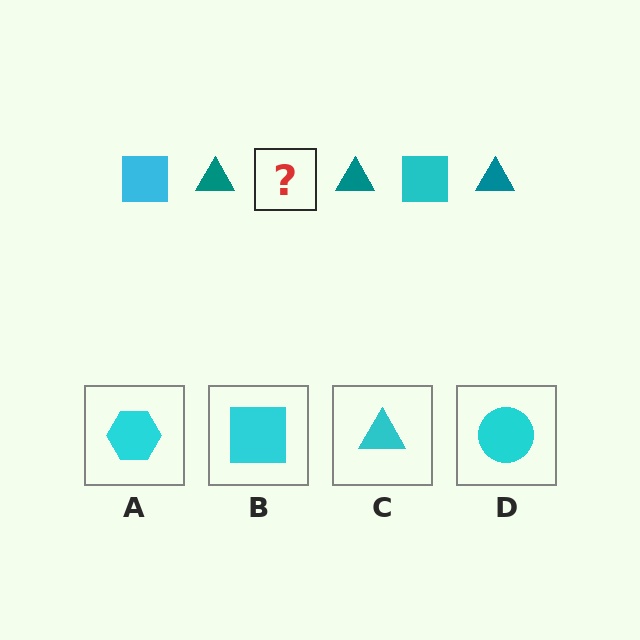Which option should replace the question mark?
Option B.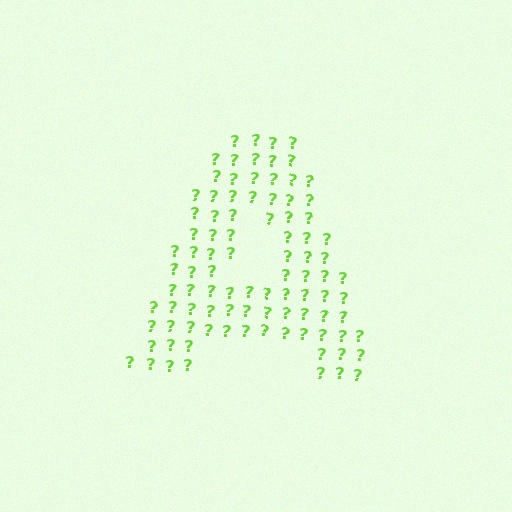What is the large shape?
The large shape is the letter A.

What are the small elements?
The small elements are question marks.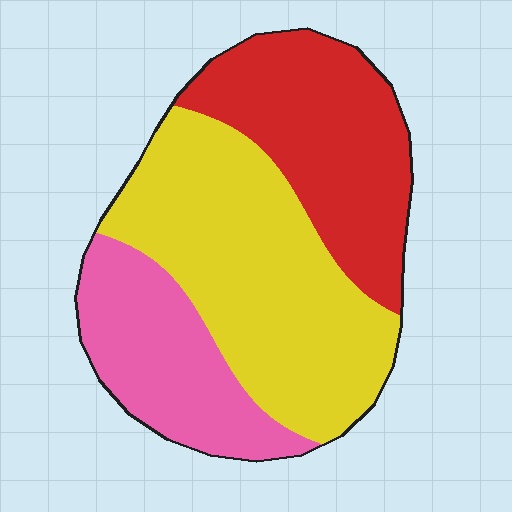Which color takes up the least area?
Pink, at roughly 25%.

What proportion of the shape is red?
Red takes up between a quarter and a half of the shape.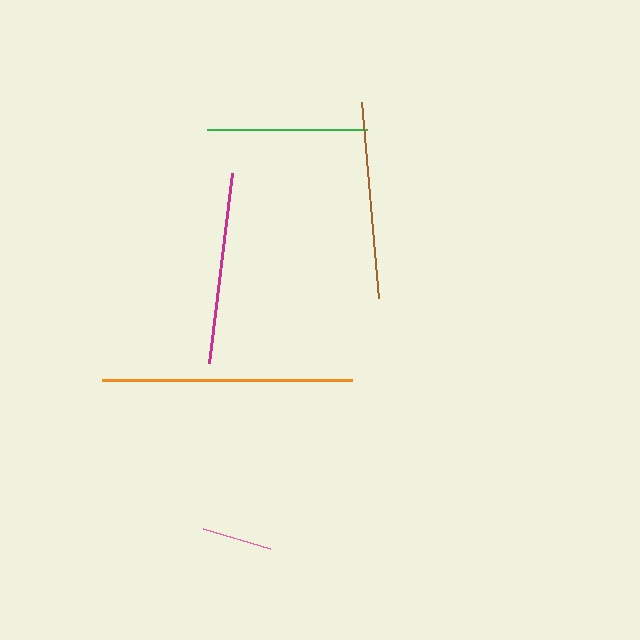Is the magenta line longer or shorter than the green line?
The magenta line is longer than the green line.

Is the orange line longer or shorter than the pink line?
The orange line is longer than the pink line.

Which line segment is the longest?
The orange line is the longest at approximately 250 pixels.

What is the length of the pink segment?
The pink segment is approximately 70 pixels long.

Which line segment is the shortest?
The pink line is the shortest at approximately 70 pixels.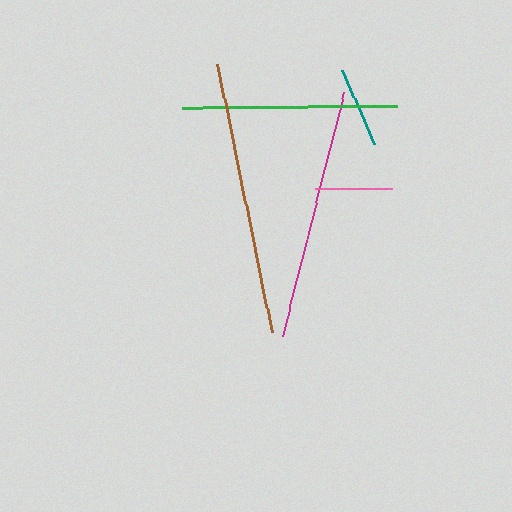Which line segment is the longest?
The brown line is the longest at approximately 273 pixels.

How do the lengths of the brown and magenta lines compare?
The brown and magenta lines are approximately the same length.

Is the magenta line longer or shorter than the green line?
The magenta line is longer than the green line.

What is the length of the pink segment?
The pink segment is approximately 77 pixels long.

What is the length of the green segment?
The green segment is approximately 215 pixels long.